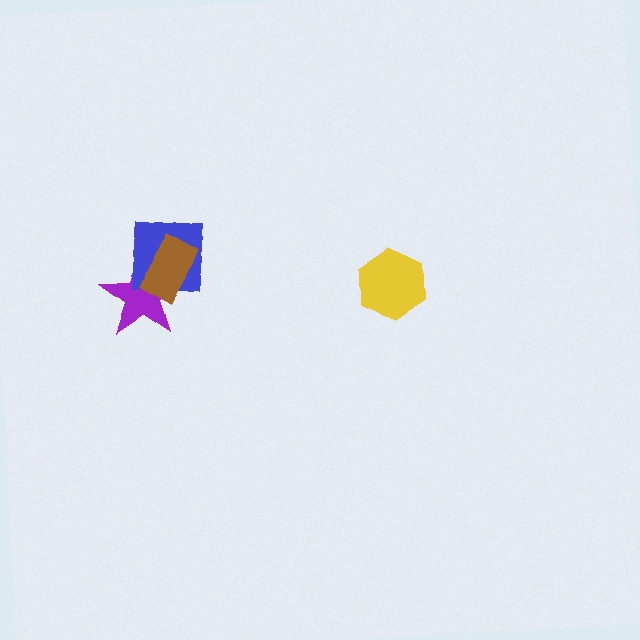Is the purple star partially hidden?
Yes, it is partially covered by another shape.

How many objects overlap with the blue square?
2 objects overlap with the blue square.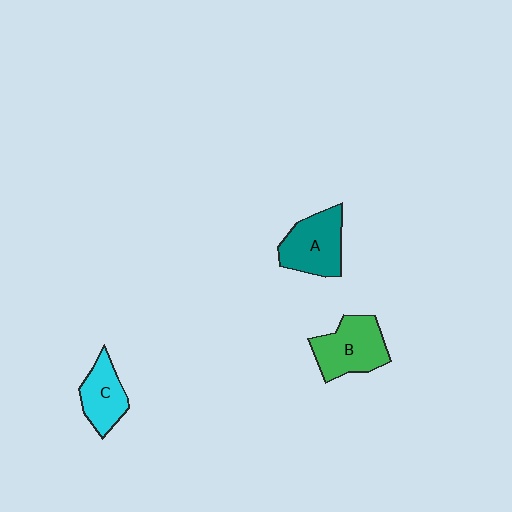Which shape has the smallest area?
Shape C (cyan).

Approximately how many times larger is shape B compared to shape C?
Approximately 1.4 times.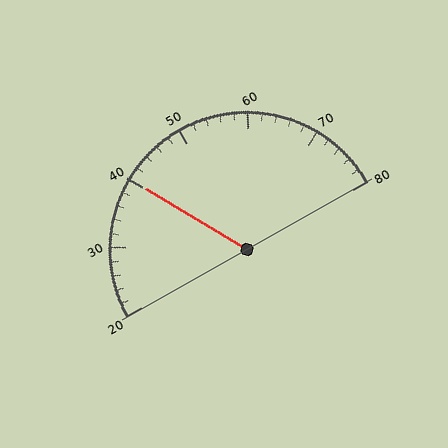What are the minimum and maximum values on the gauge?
The gauge ranges from 20 to 80.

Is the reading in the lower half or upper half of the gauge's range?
The reading is in the lower half of the range (20 to 80).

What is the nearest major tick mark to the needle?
The nearest major tick mark is 40.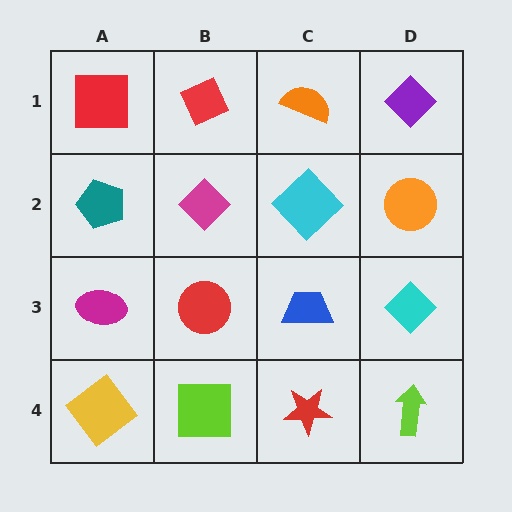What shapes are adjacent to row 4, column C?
A blue trapezoid (row 3, column C), a lime square (row 4, column B), a lime arrow (row 4, column D).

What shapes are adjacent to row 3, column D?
An orange circle (row 2, column D), a lime arrow (row 4, column D), a blue trapezoid (row 3, column C).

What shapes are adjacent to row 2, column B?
A red diamond (row 1, column B), a red circle (row 3, column B), a teal pentagon (row 2, column A), a cyan diamond (row 2, column C).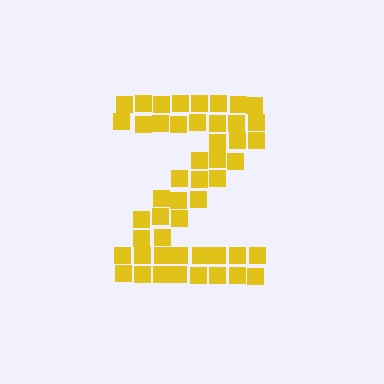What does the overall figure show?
The overall figure shows the letter Z.